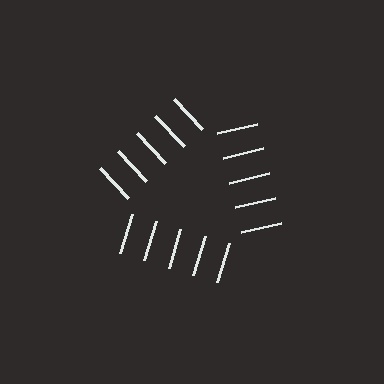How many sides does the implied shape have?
3 sides — the line-ends trace a triangle.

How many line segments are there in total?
15 — 5 along each of the 3 edges.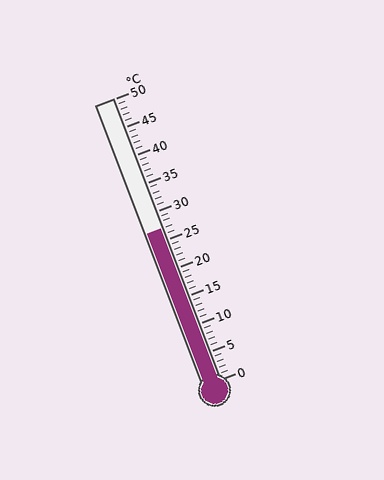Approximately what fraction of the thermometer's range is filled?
The thermometer is filled to approximately 55% of its range.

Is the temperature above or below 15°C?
The temperature is above 15°C.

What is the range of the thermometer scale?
The thermometer scale ranges from 0°C to 50°C.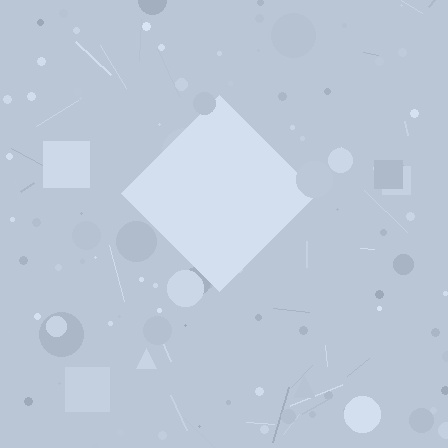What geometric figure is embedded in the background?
A diamond is embedded in the background.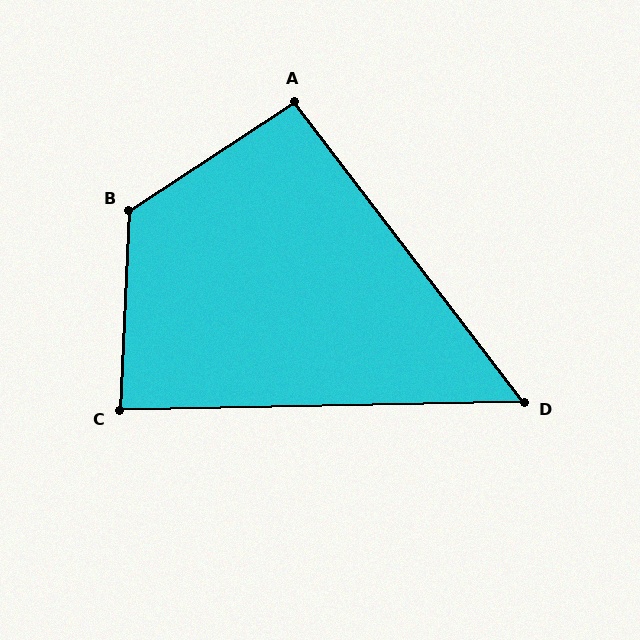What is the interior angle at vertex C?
Approximately 86 degrees (approximately right).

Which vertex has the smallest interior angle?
D, at approximately 54 degrees.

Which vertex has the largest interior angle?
B, at approximately 126 degrees.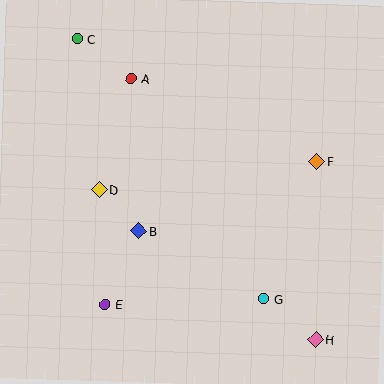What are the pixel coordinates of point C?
Point C is at (77, 39).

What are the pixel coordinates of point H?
Point H is at (315, 340).